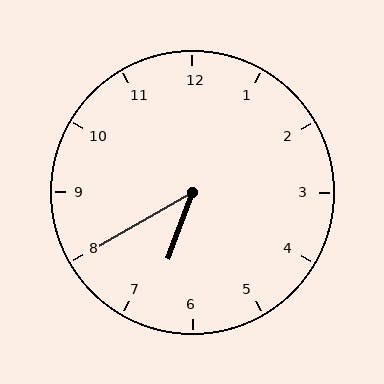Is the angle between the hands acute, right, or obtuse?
It is acute.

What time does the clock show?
6:40.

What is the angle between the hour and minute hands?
Approximately 40 degrees.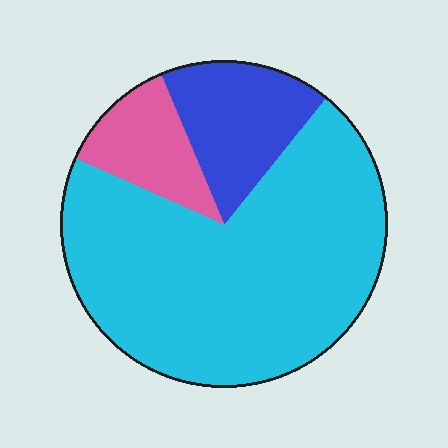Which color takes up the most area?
Cyan, at roughly 70%.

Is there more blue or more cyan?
Cyan.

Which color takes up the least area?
Pink, at roughly 10%.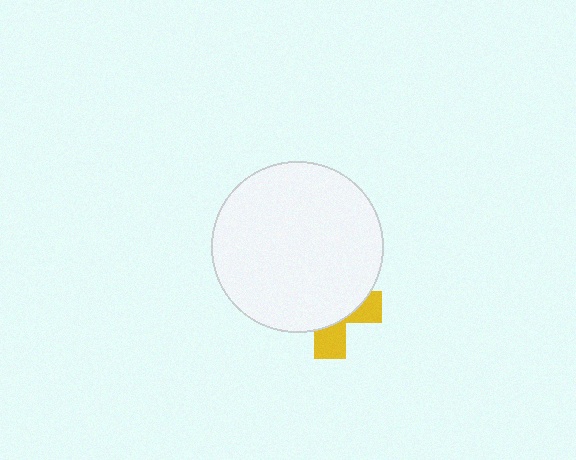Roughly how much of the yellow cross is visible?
A small part of it is visible (roughly 32%).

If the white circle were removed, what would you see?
You would see the complete yellow cross.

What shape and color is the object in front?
The object in front is a white circle.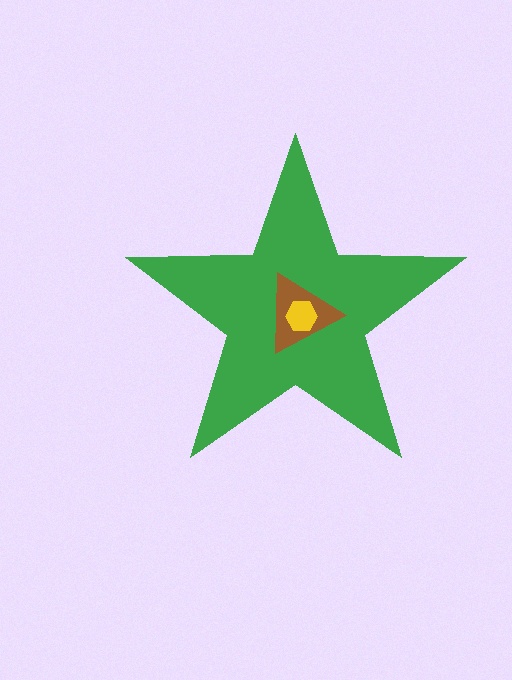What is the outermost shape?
The green star.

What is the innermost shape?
The yellow hexagon.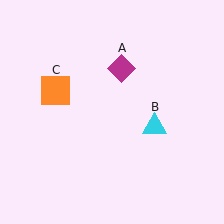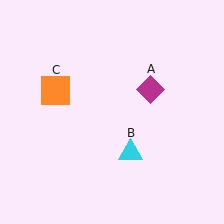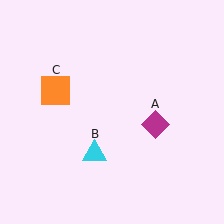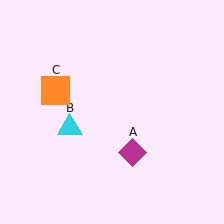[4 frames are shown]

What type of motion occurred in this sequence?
The magenta diamond (object A), cyan triangle (object B) rotated clockwise around the center of the scene.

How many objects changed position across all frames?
2 objects changed position: magenta diamond (object A), cyan triangle (object B).